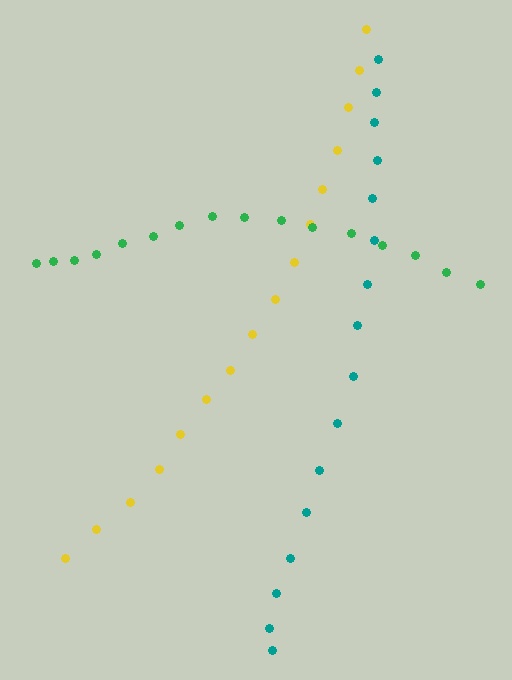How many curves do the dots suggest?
There are 3 distinct paths.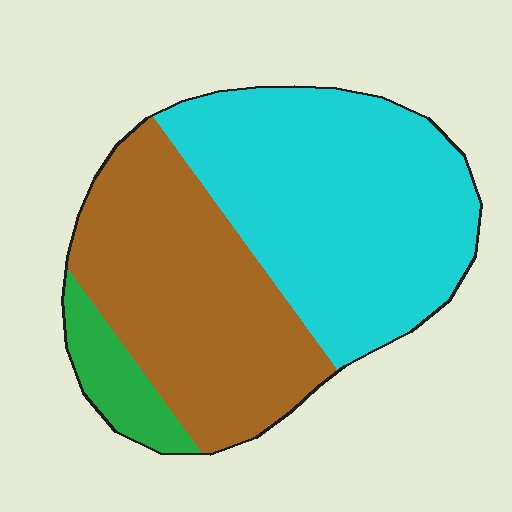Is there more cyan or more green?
Cyan.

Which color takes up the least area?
Green, at roughly 10%.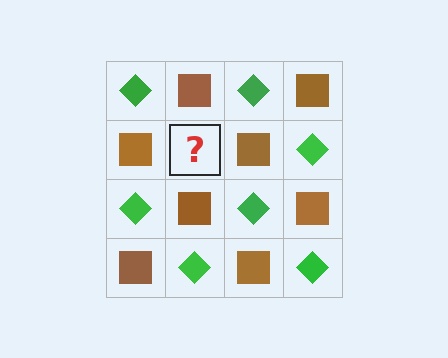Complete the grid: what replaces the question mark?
The question mark should be replaced with a green diamond.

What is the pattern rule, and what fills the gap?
The rule is that it alternates green diamond and brown square in a checkerboard pattern. The gap should be filled with a green diamond.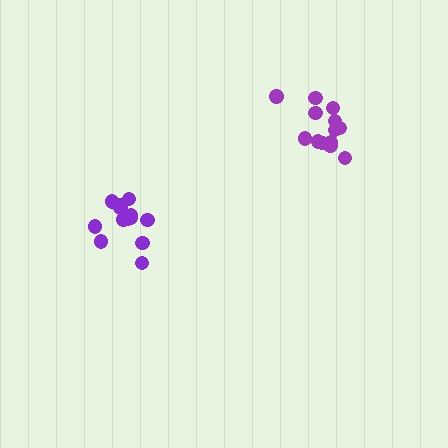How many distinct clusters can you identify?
There are 2 distinct clusters.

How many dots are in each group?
Group 1: 13 dots, Group 2: 13 dots (26 total).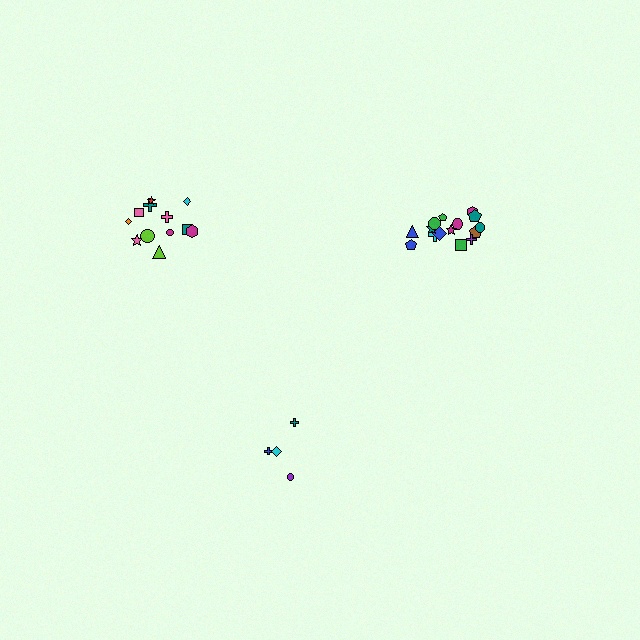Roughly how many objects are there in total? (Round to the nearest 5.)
Roughly 30 objects in total.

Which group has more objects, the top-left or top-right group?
The top-right group.